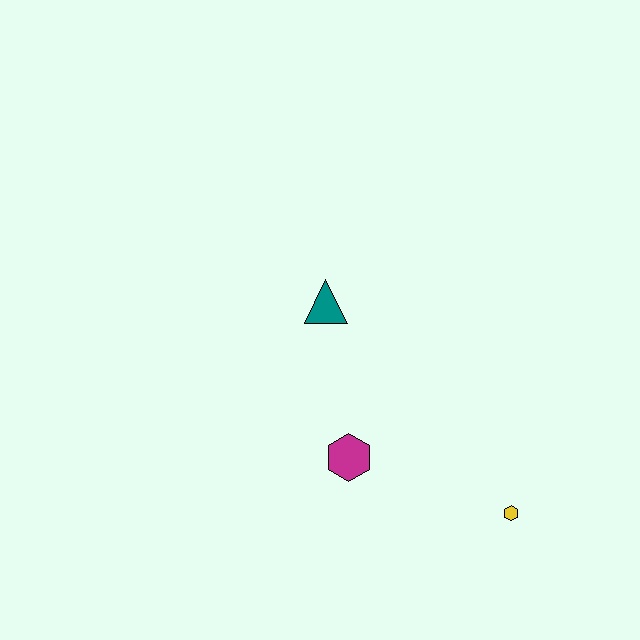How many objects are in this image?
There are 3 objects.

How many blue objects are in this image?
There are no blue objects.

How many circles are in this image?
There are no circles.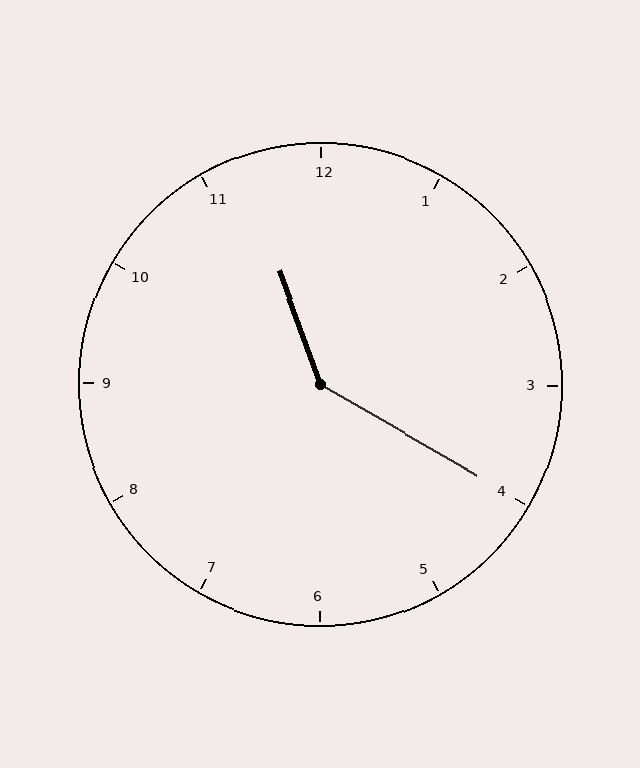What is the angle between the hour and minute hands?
Approximately 140 degrees.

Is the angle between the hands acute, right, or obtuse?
It is obtuse.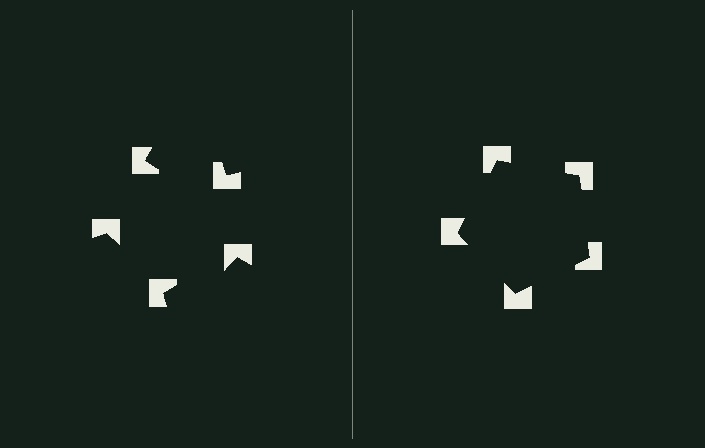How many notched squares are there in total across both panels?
10 — 5 on each side.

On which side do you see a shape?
An illusory pentagon appears on the right side. On the left side the wedge cuts are rotated, so no coherent shape forms.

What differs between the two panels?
The notched squares are positioned identically on both sides; only the wedge orientations differ. On the right they align to a pentagon; on the left they are misaligned.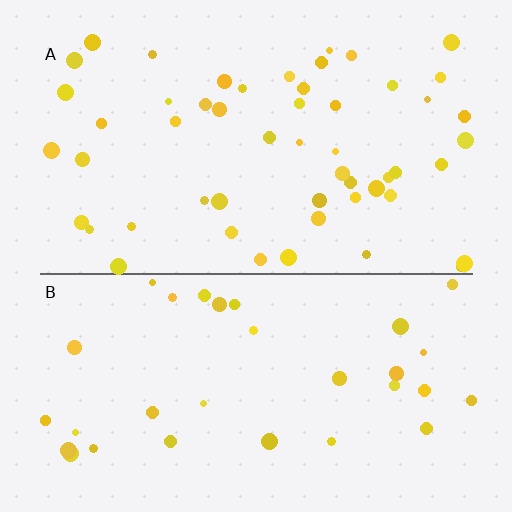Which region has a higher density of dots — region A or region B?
A (the top).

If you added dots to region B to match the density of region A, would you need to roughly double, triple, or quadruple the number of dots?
Approximately double.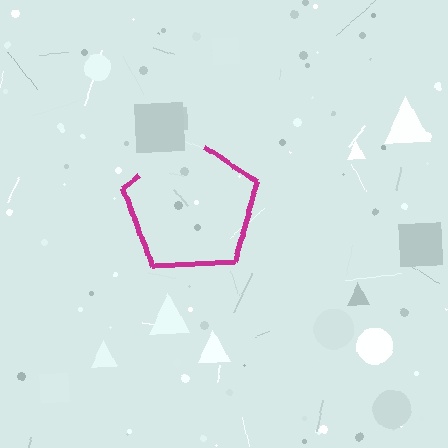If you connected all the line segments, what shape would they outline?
They would outline a pentagon.